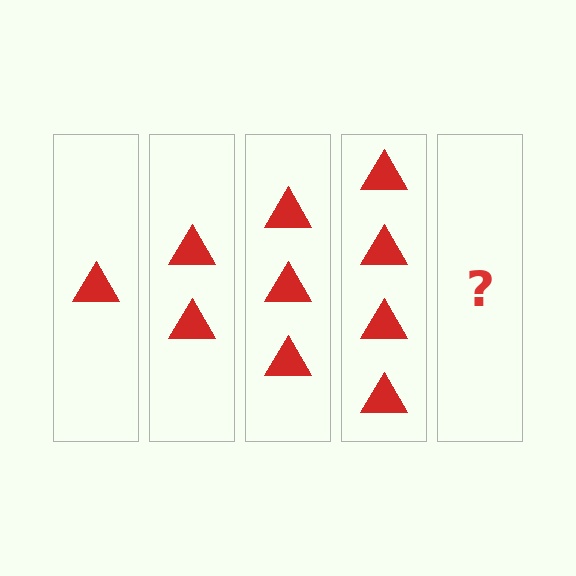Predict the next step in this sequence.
The next step is 5 triangles.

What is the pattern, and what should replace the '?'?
The pattern is that each step adds one more triangle. The '?' should be 5 triangles.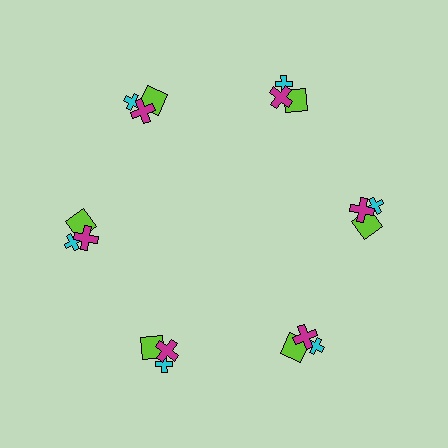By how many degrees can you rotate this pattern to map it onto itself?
The pattern maps onto itself every 60 degrees of rotation.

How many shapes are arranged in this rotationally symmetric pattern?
There are 18 shapes, arranged in 6 groups of 3.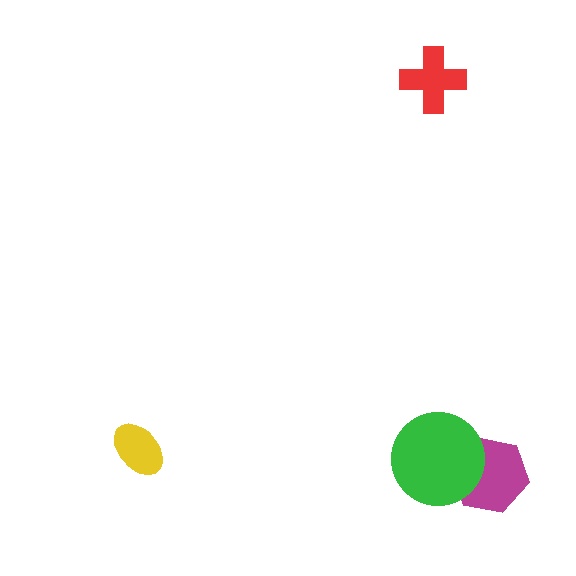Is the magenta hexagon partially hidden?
Yes, it is partially covered by another shape.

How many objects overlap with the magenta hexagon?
1 object overlaps with the magenta hexagon.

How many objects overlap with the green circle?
1 object overlaps with the green circle.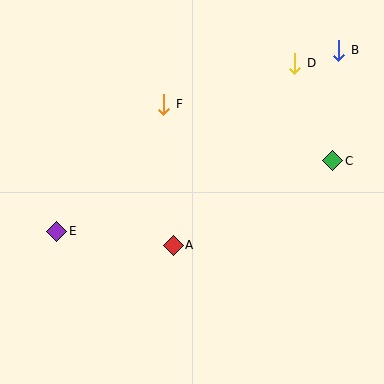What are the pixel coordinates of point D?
Point D is at (295, 63).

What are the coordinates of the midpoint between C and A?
The midpoint between C and A is at (253, 203).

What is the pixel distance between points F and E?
The distance between F and E is 166 pixels.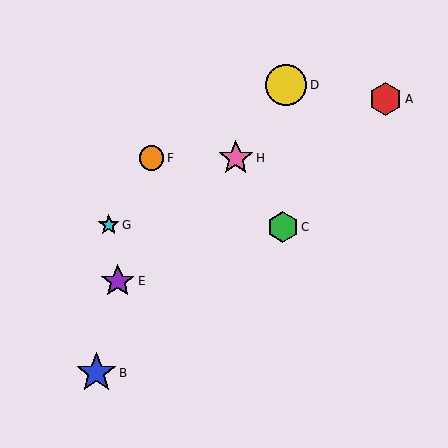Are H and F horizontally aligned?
Yes, both are at y≈158.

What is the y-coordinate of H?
Object H is at y≈158.